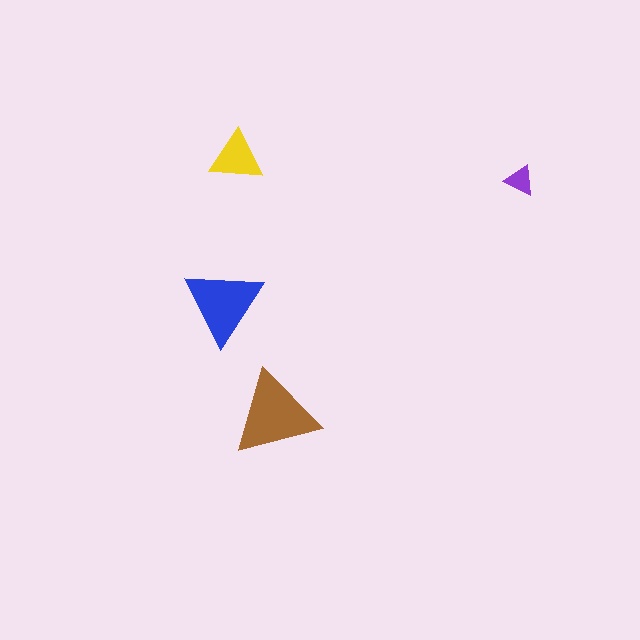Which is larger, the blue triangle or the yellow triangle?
The blue one.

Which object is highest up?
The yellow triangle is topmost.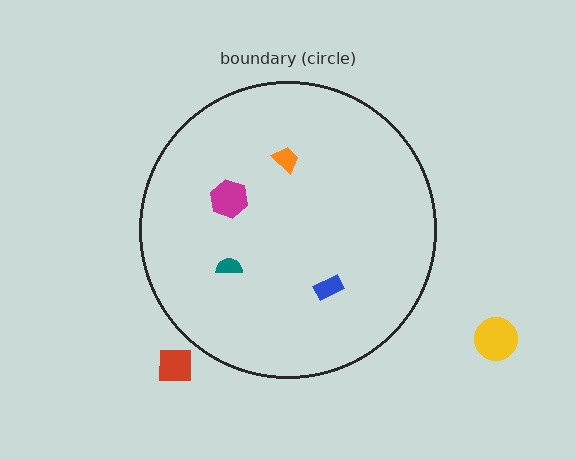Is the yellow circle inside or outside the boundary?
Outside.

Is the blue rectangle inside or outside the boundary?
Inside.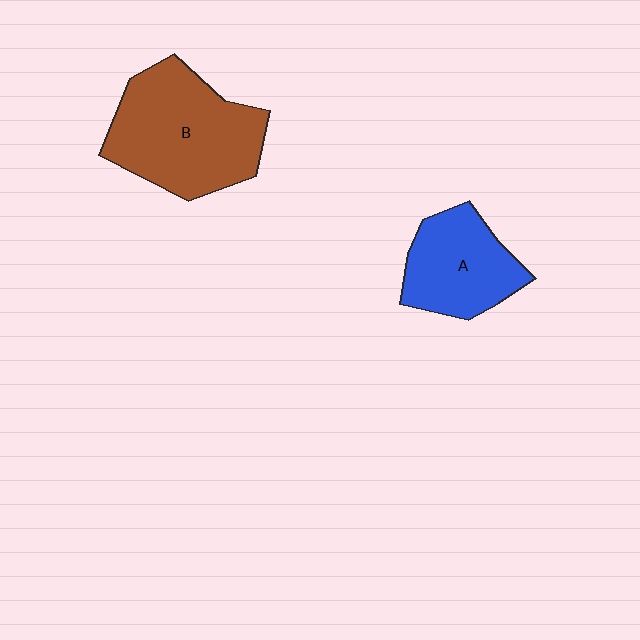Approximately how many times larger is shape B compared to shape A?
Approximately 1.6 times.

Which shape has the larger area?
Shape B (brown).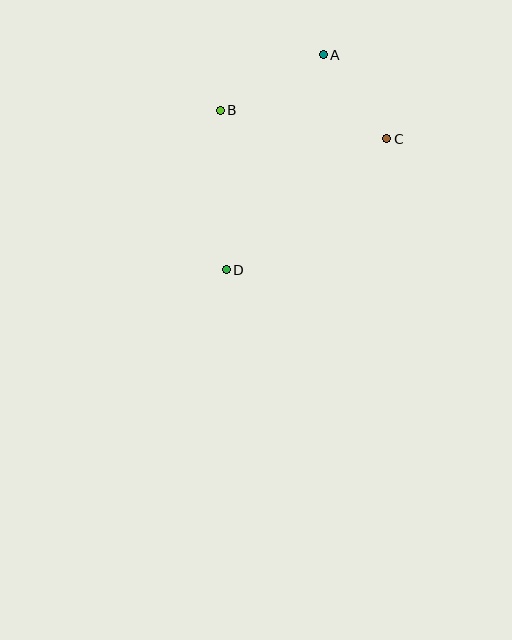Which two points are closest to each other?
Points A and C are closest to each other.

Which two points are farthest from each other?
Points A and D are farthest from each other.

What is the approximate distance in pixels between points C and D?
The distance between C and D is approximately 207 pixels.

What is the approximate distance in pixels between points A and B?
The distance between A and B is approximately 117 pixels.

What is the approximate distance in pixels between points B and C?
The distance between B and C is approximately 169 pixels.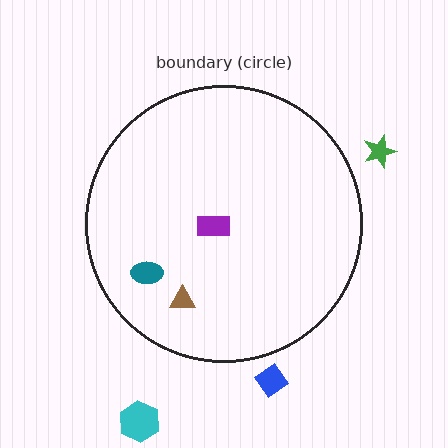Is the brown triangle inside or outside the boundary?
Inside.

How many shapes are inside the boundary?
3 inside, 3 outside.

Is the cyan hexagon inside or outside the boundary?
Outside.